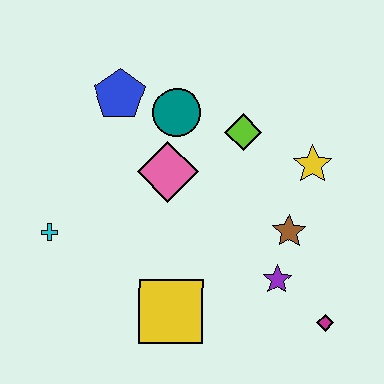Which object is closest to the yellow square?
The purple star is closest to the yellow square.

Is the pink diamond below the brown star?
No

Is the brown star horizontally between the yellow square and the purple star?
No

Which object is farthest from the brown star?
The cyan cross is farthest from the brown star.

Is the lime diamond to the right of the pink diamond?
Yes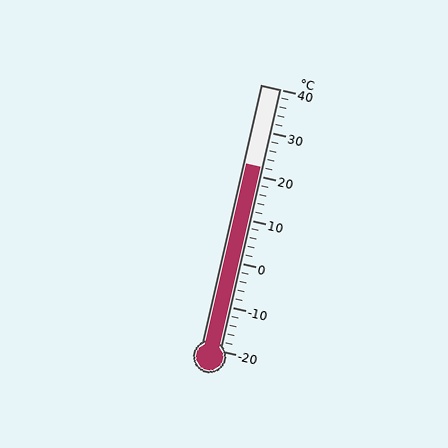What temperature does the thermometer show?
The thermometer shows approximately 22°C.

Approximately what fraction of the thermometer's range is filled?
The thermometer is filled to approximately 70% of its range.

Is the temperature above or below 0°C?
The temperature is above 0°C.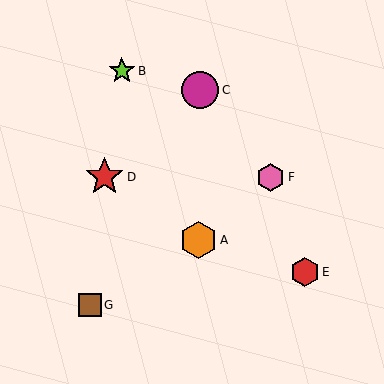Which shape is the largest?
The red star (labeled D) is the largest.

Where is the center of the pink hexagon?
The center of the pink hexagon is at (271, 177).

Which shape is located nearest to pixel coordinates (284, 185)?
The pink hexagon (labeled F) at (271, 177) is nearest to that location.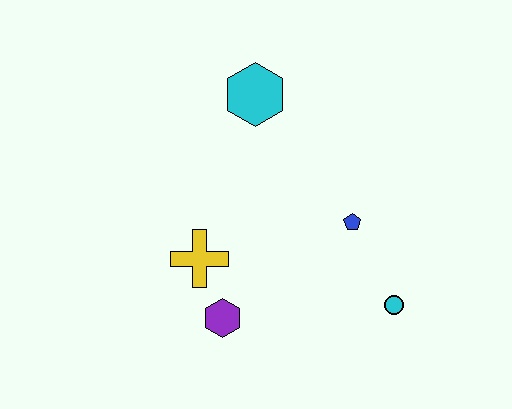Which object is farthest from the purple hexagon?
The cyan hexagon is farthest from the purple hexagon.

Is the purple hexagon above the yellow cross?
No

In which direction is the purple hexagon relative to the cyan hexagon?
The purple hexagon is below the cyan hexagon.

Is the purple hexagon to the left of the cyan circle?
Yes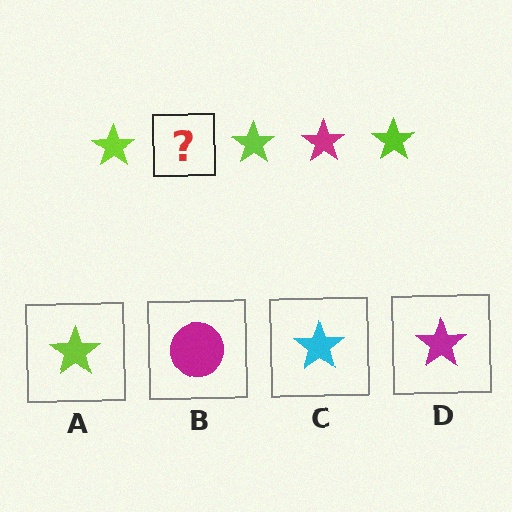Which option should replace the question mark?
Option D.